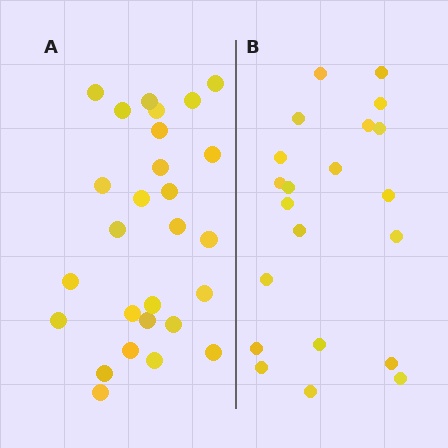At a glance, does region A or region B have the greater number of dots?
Region A (the left region) has more dots.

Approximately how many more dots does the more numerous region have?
Region A has about 6 more dots than region B.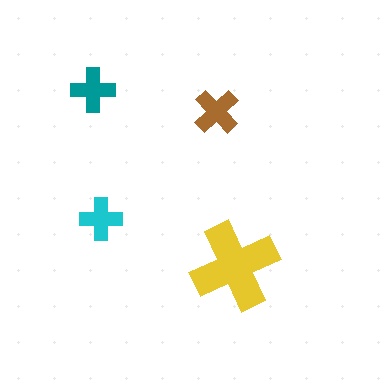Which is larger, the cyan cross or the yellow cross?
The yellow one.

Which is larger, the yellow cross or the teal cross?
The yellow one.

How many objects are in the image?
There are 4 objects in the image.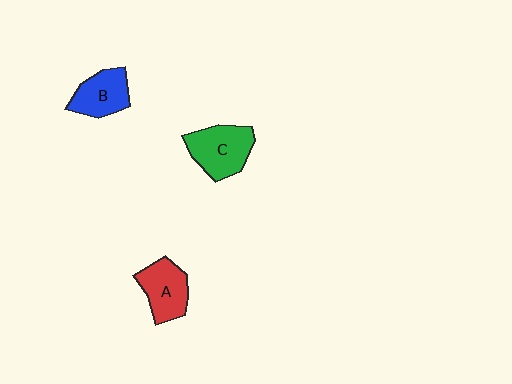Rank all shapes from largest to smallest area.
From largest to smallest: C (green), A (red), B (blue).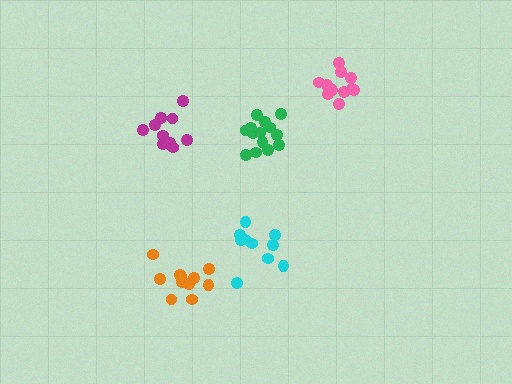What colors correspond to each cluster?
The clusters are colored: orange, pink, cyan, green, magenta.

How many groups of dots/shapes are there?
There are 5 groups.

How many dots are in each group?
Group 1: 11 dots, Group 2: 11 dots, Group 3: 11 dots, Group 4: 14 dots, Group 5: 10 dots (57 total).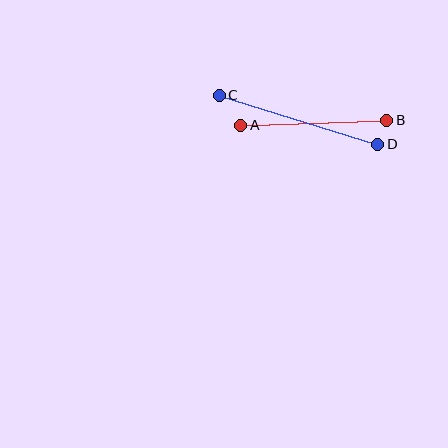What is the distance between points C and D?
The distance is approximately 166 pixels.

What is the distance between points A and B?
The distance is approximately 146 pixels.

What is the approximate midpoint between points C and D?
The midpoint is at approximately (299, 120) pixels.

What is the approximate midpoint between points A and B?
The midpoint is at approximately (314, 123) pixels.